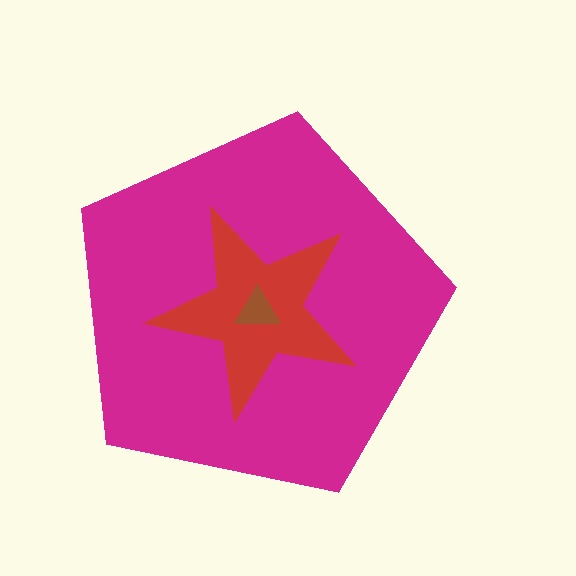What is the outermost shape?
The magenta pentagon.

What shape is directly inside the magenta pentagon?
The red star.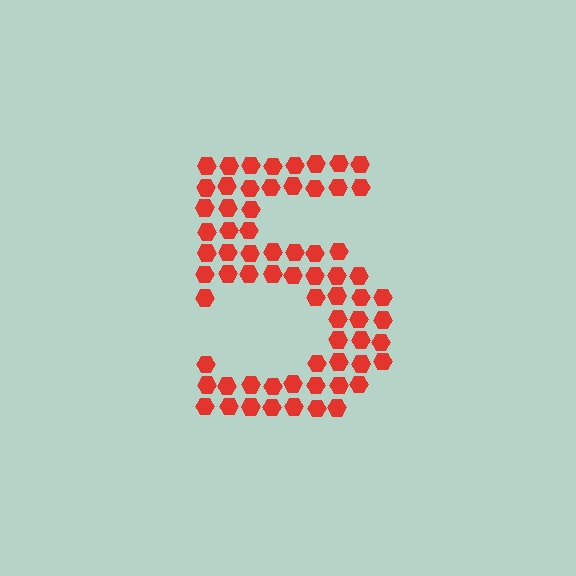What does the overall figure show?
The overall figure shows the digit 5.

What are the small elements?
The small elements are hexagons.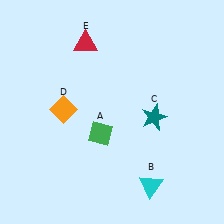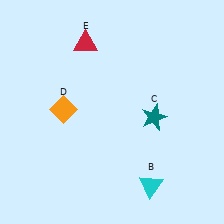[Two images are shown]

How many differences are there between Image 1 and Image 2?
There is 1 difference between the two images.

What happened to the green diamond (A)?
The green diamond (A) was removed in Image 2. It was in the bottom-left area of Image 1.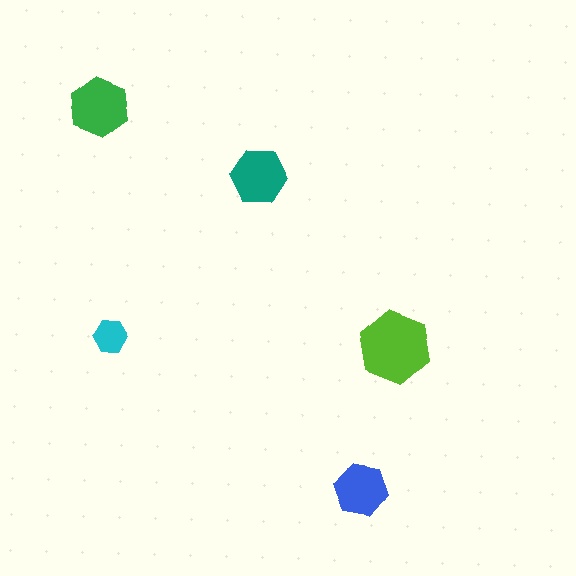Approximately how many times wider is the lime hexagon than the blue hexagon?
About 1.5 times wider.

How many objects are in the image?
There are 5 objects in the image.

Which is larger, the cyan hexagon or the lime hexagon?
The lime one.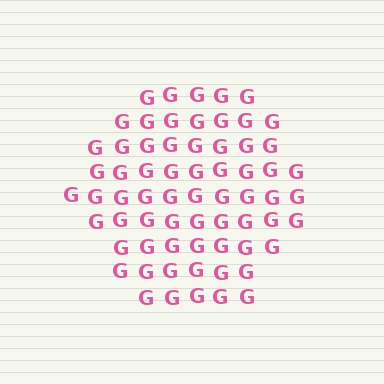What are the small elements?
The small elements are letter G's.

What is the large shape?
The large shape is a hexagon.